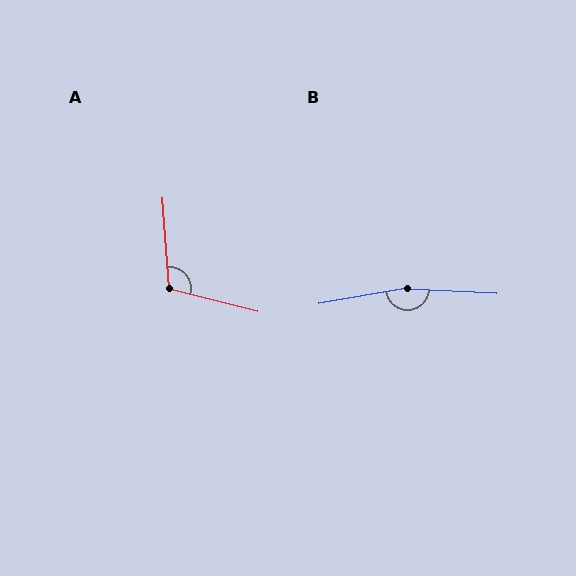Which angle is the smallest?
A, at approximately 109 degrees.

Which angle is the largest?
B, at approximately 167 degrees.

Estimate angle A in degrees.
Approximately 109 degrees.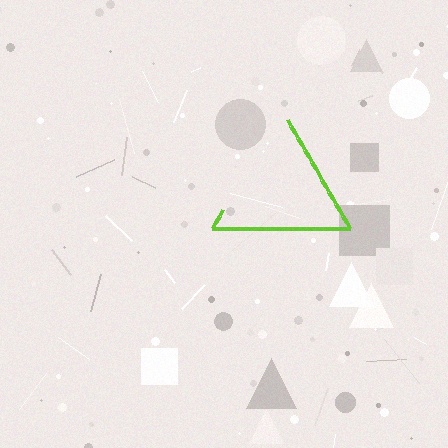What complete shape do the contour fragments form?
The contour fragments form a triangle.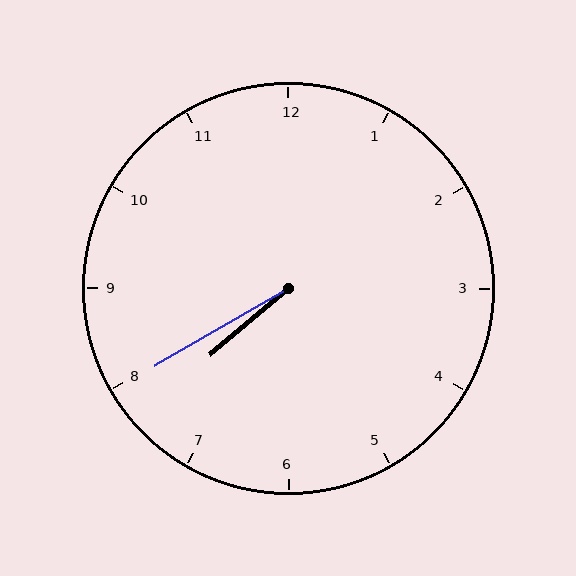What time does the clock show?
7:40.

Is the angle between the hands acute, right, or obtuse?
It is acute.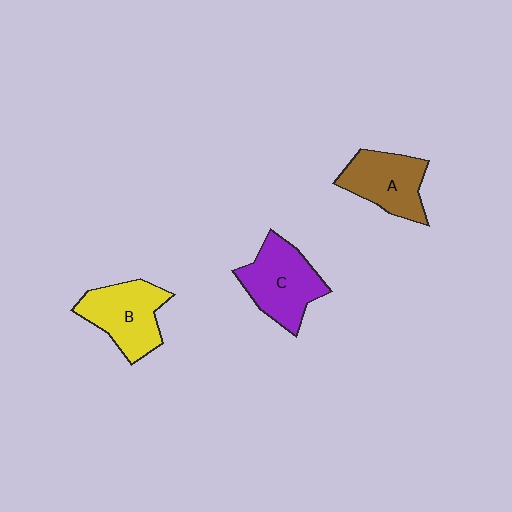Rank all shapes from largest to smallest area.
From largest to smallest: C (purple), B (yellow), A (brown).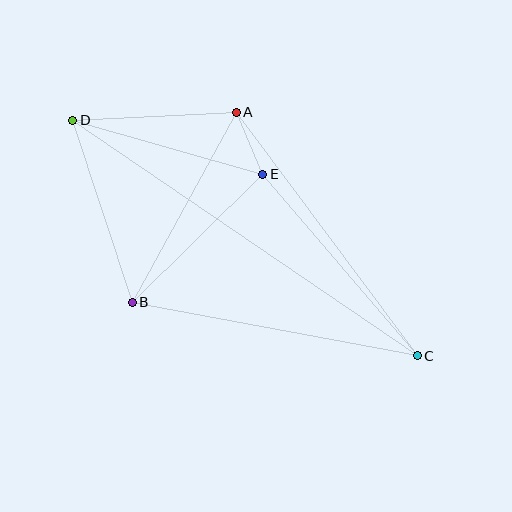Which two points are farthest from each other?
Points C and D are farthest from each other.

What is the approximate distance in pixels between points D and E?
The distance between D and E is approximately 197 pixels.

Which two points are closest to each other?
Points A and E are closest to each other.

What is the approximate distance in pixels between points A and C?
The distance between A and C is approximately 304 pixels.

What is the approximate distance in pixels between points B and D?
The distance between B and D is approximately 191 pixels.